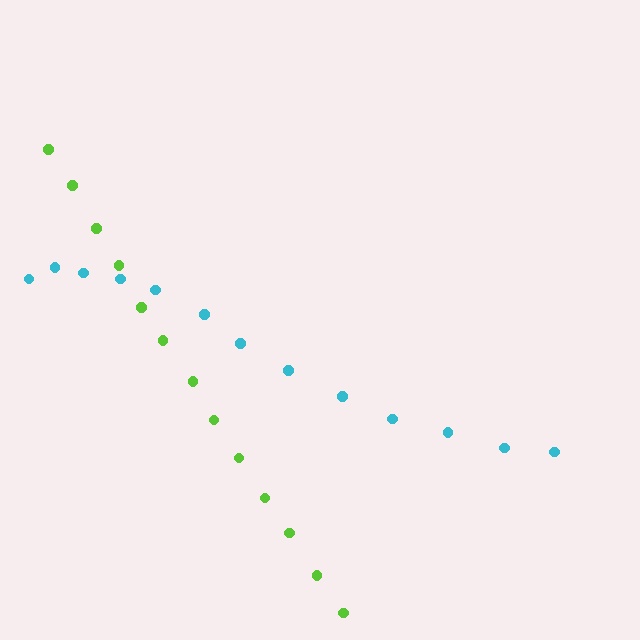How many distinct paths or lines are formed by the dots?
There are 2 distinct paths.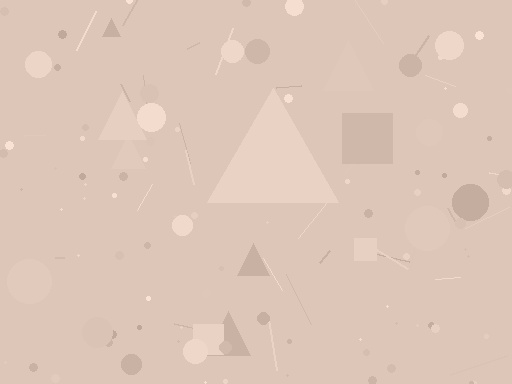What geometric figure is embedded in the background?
A triangle is embedded in the background.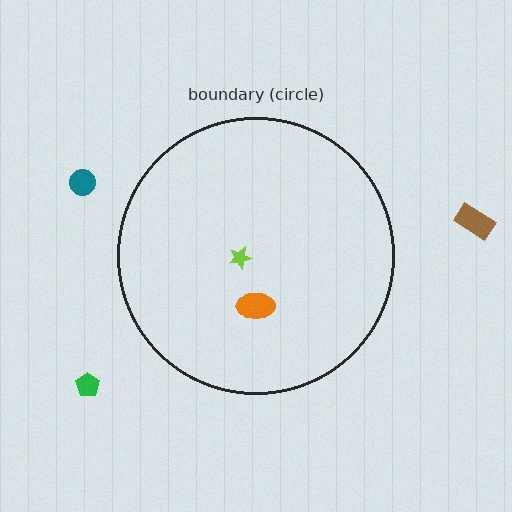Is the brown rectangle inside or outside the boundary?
Outside.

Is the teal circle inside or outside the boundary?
Outside.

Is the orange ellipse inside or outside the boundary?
Inside.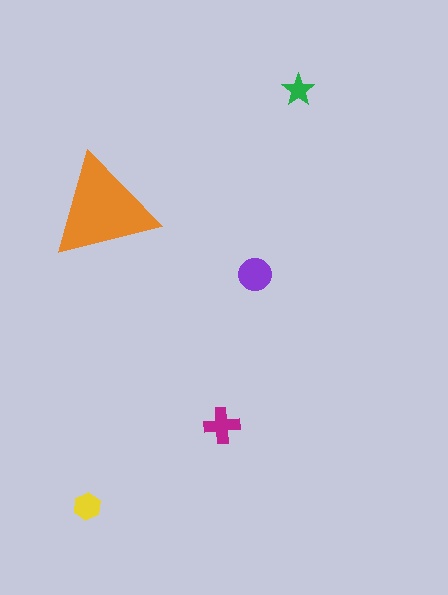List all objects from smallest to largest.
The green star, the yellow hexagon, the magenta cross, the purple circle, the orange triangle.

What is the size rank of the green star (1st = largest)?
5th.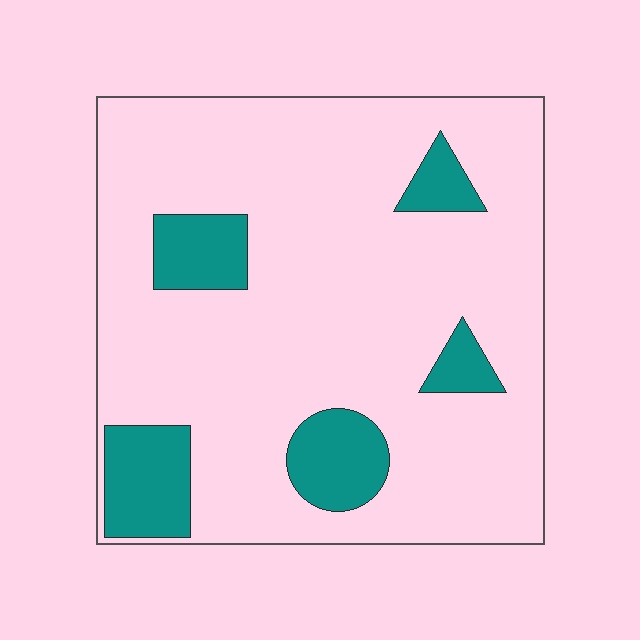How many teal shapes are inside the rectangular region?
5.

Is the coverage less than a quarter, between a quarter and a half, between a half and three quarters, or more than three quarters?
Less than a quarter.